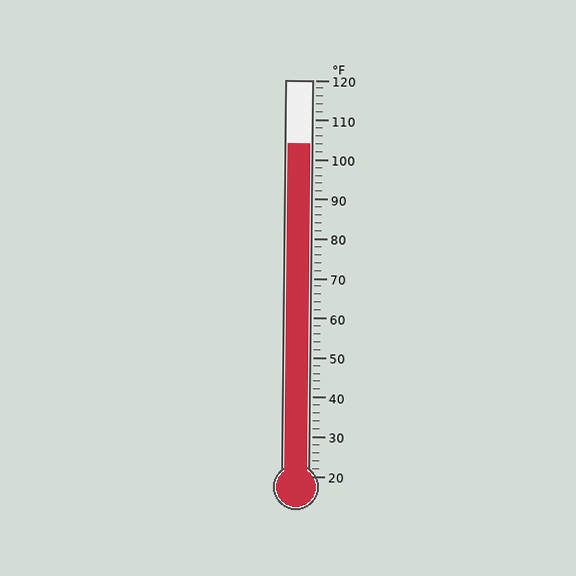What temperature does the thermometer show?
The thermometer shows approximately 104°F.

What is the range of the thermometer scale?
The thermometer scale ranges from 20°F to 120°F.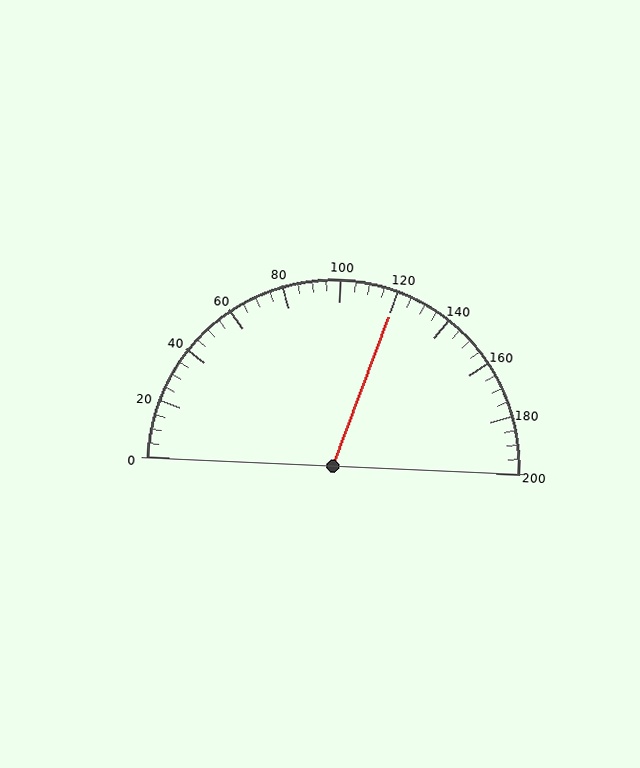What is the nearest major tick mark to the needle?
The nearest major tick mark is 120.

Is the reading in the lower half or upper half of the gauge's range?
The reading is in the upper half of the range (0 to 200).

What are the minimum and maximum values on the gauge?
The gauge ranges from 0 to 200.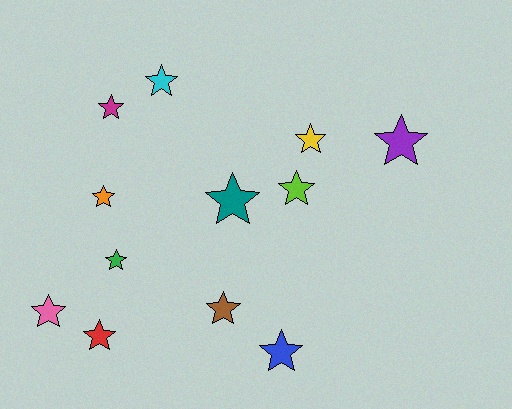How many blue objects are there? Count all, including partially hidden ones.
There is 1 blue object.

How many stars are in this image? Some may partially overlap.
There are 12 stars.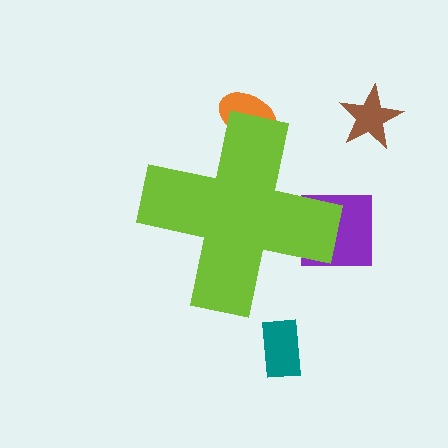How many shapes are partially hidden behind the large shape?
3 shapes are partially hidden.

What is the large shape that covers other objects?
A lime cross.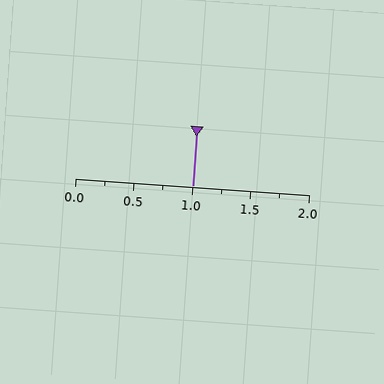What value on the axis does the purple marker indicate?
The marker indicates approximately 1.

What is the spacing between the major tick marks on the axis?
The major ticks are spaced 0.5 apart.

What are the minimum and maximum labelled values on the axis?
The axis runs from 0.0 to 2.0.